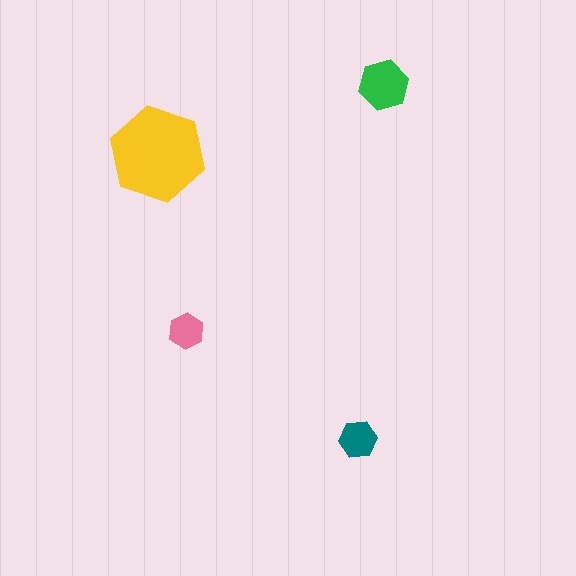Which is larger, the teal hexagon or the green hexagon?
The green one.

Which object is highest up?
The green hexagon is topmost.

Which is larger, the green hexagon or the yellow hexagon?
The yellow one.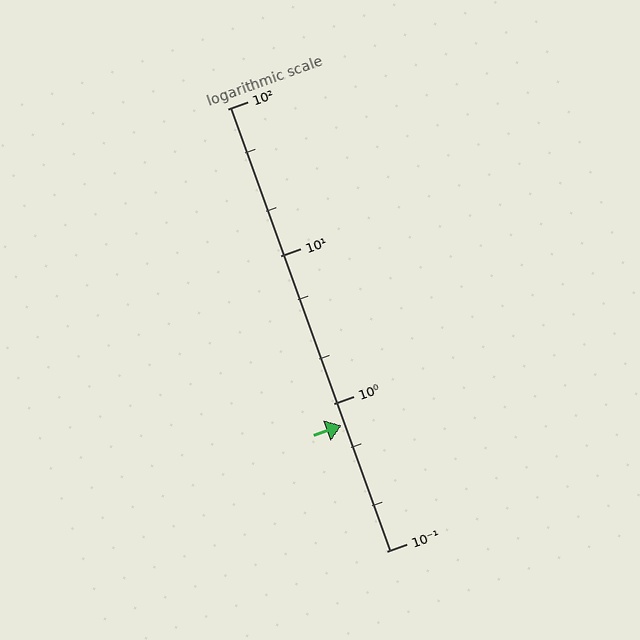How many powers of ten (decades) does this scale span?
The scale spans 3 decades, from 0.1 to 100.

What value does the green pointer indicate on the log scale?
The pointer indicates approximately 0.71.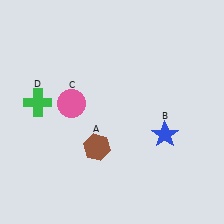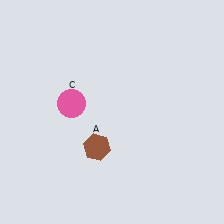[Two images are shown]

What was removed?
The blue star (B), the green cross (D) were removed in Image 2.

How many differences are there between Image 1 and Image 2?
There are 2 differences between the two images.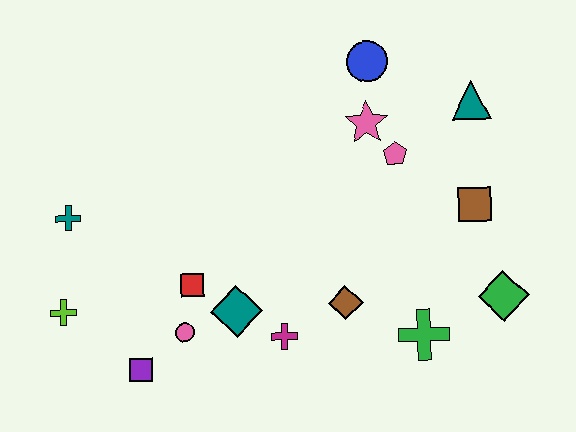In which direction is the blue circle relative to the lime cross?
The blue circle is to the right of the lime cross.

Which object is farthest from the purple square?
The teal triangle is farthest from the purple square.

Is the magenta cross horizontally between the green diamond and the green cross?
No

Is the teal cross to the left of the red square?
Yes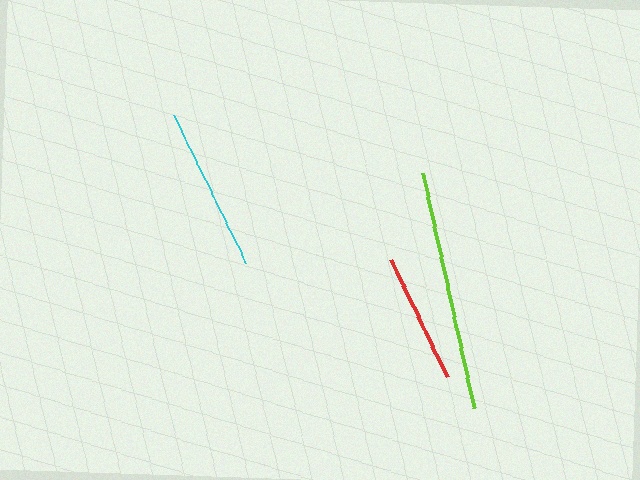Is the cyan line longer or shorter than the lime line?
The lime line is longer than the cyan line.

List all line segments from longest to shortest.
From longest to shortest: lime, cyan, red.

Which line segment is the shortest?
The red line is the shortest at approximately 129 pixels.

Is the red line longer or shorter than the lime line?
The lime line is longer than the red line.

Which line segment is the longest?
The lime line is the longest at approximately 240 pixels.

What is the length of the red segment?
The red segment is approximately 129 pixels long.